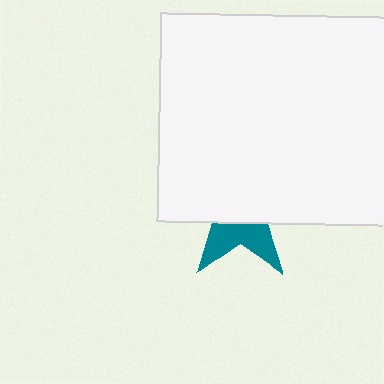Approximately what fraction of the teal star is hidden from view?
Roughly 64% of the teal star is hidden behind the white rectangle.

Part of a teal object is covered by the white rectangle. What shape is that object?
It is a star.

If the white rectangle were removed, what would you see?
You would see the complete teal star.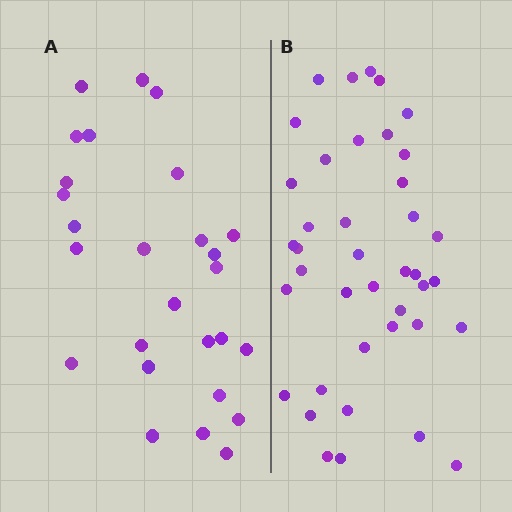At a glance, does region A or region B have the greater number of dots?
Region B (the right region) has more dots.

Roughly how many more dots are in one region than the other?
Region B has approximately 15 more dots than region A.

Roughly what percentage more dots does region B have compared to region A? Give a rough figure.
About 50% more.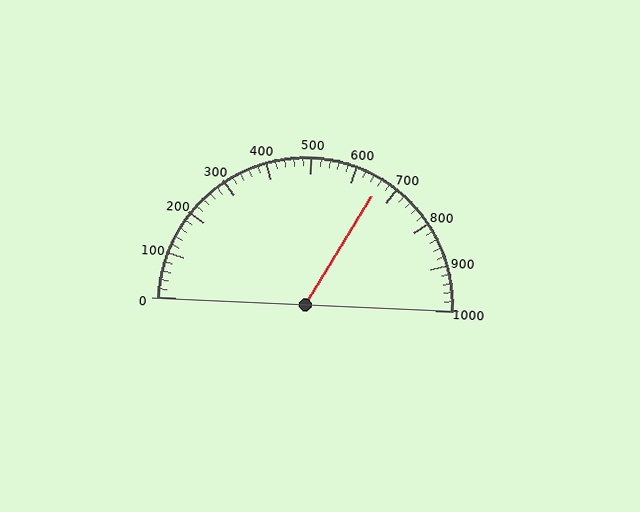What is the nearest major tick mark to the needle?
The nearest major tick mark is 700.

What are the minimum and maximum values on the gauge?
The gauge ranges from 0 to 1000.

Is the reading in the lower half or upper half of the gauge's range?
The reading is in the upper half of the range (0 to 1000).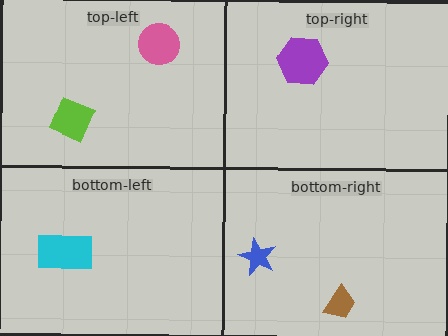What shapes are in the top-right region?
The purple hexagon.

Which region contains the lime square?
The top-left region.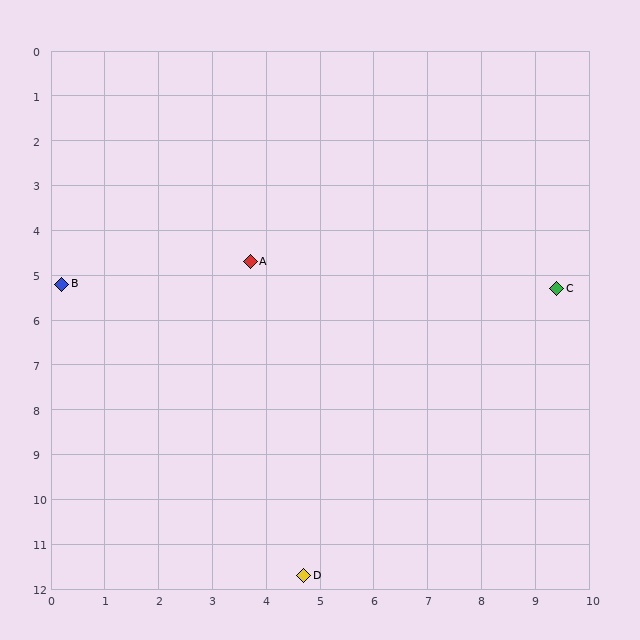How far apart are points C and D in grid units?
Points C and D are about 7.9 grid units apart.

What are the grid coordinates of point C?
Point C is at approximately (9.4, 5.3).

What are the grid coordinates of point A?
Point A is at approximately (3.7, 4.7).